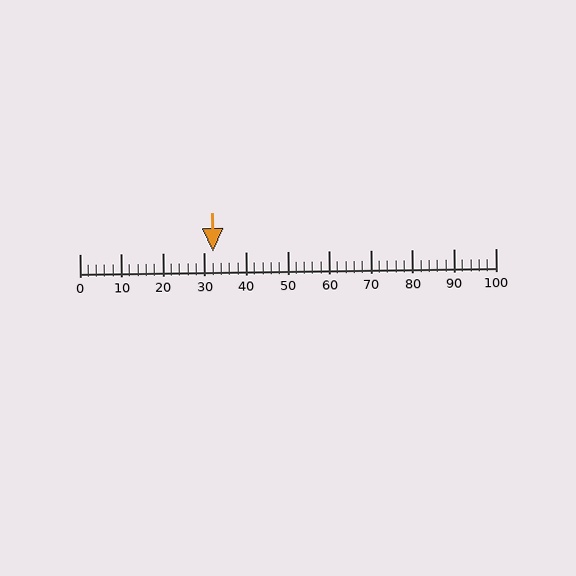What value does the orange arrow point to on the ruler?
The orange arrow points to approximately 32.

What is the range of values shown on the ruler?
The ruler shows values from 0 to 100.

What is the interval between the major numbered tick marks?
The major tick marks are spaced 10 units apart.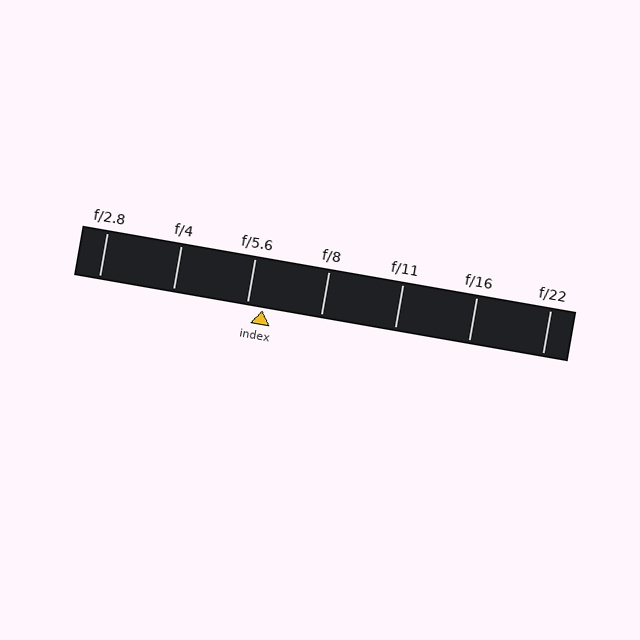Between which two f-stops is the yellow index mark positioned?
The index mark is between f/5.6 and f/8.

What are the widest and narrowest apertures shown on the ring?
The widest aperture shown is f/2.8 and the narrowest is f/22.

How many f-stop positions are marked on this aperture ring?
There are 7 f-stop positions marked.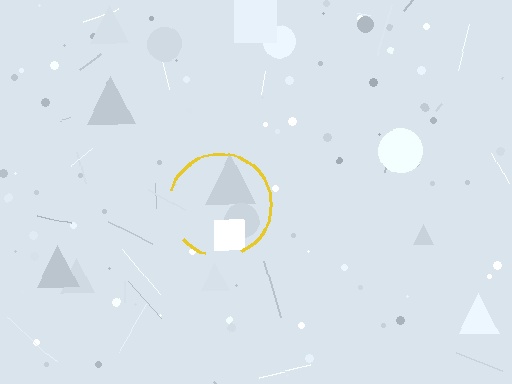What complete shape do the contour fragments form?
The contour fragments form a circle.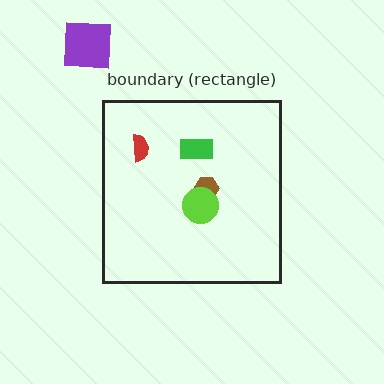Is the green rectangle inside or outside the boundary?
Inside.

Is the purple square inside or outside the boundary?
Outside.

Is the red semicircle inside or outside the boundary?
Inside.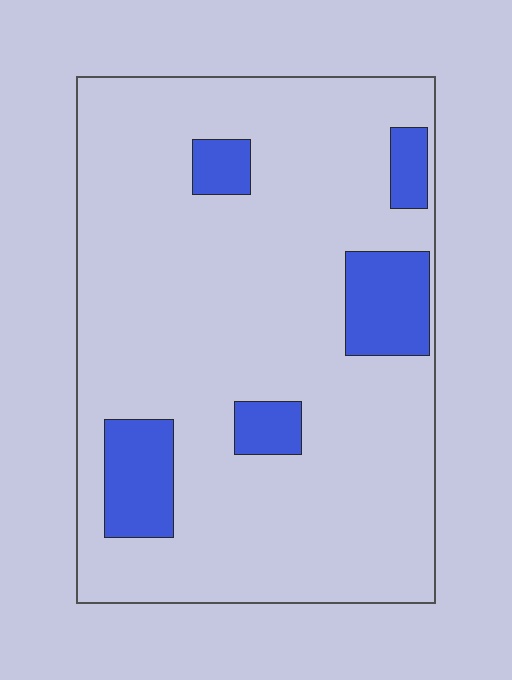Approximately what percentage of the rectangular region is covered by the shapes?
Approximately 15%.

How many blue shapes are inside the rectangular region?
5.